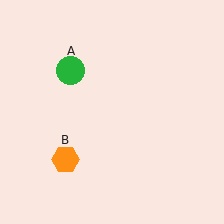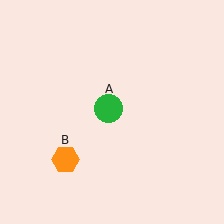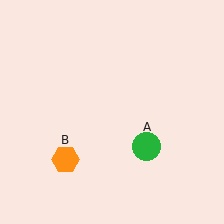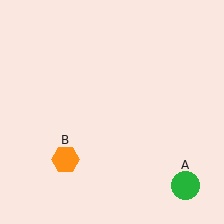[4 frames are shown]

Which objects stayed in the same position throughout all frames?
Orange hexagon (object B) remained stationary.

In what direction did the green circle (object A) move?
The green circle (object A) moved down and to the right.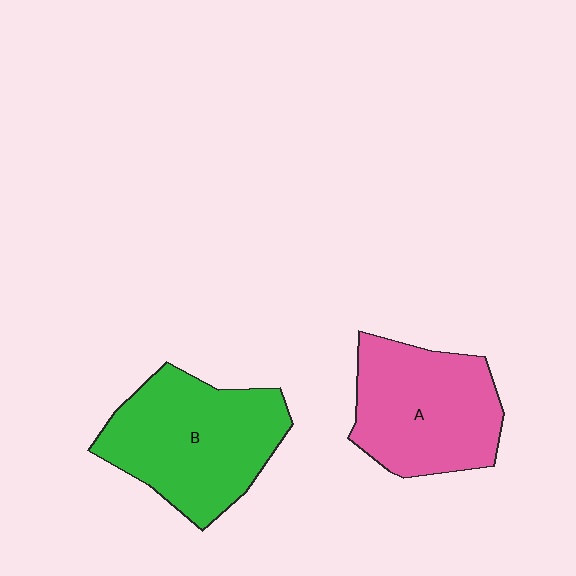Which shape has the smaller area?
Shape A (pink).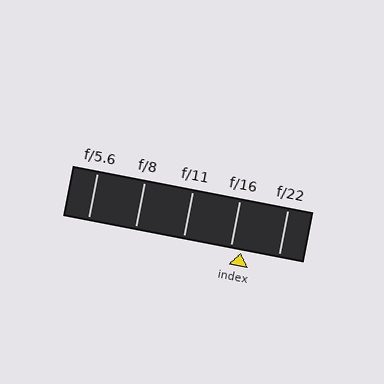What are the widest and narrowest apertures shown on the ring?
The widest aperture shown is f/5.6 and the narrowest is f/22.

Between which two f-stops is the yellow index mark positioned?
The index mark is between f/16 and f/22.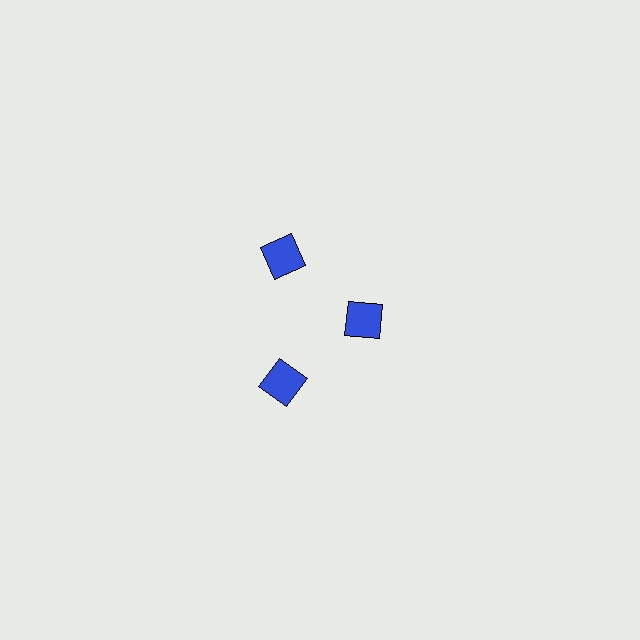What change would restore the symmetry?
The symmetry would be restored by moving it outward, back onto the ring so that all 3 diamonds sit at equal angles and equal distance from the center.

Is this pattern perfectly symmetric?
No. The 3 blue diamonds are arranged in a ring, but one element near the 3 o'clock position is pulled inward toward the center, breaking the 3-fold rotational symmetry.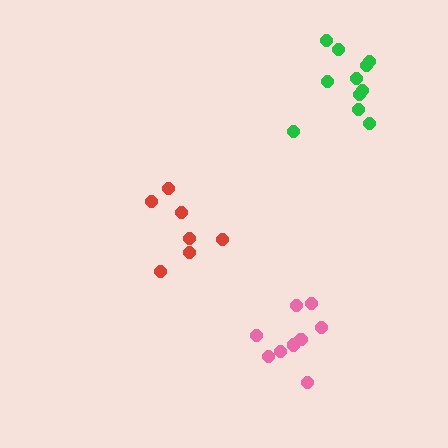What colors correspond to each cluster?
The clusters are colored: red, pink, green.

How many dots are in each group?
Group 1: 7 dots, Group 2: 9 dots, Group 3: 11 dots (27 total).